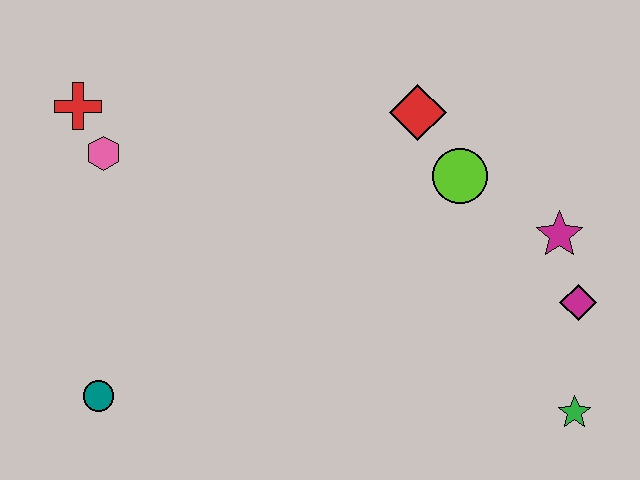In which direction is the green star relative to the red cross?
The green star is to the right of the red cross.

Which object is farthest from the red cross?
The green star is farthest from the red cross.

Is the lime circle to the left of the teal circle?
No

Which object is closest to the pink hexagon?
The red cross is closest to the pink hexagon.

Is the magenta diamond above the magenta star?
No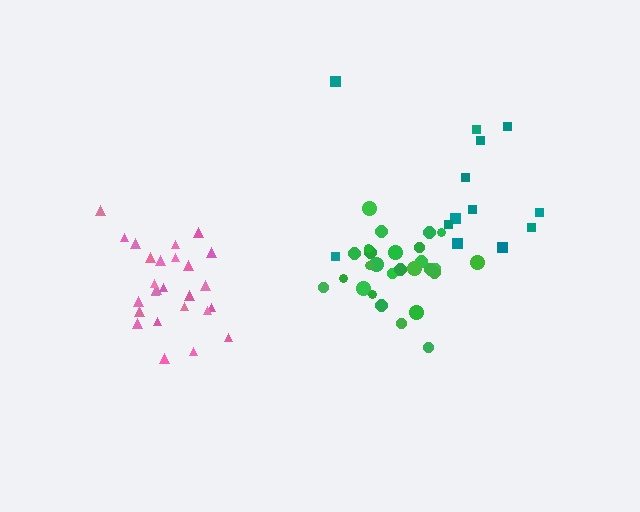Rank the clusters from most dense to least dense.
green, pink, teal.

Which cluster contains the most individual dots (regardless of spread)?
Green (27).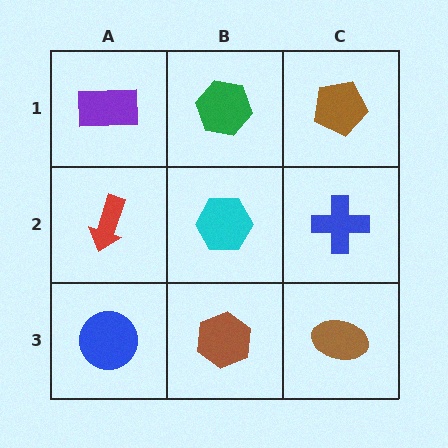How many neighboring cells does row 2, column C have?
3.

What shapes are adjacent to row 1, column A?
A red arrow (row 2, column A), a green hexagon (row 1, column B).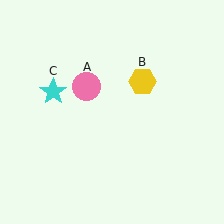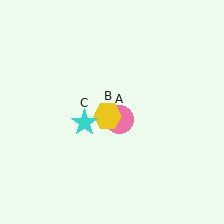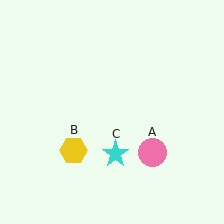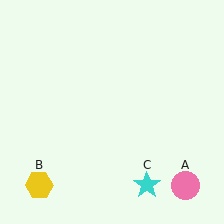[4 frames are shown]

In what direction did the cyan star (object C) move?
The cyan star (object C) moved down and to the right.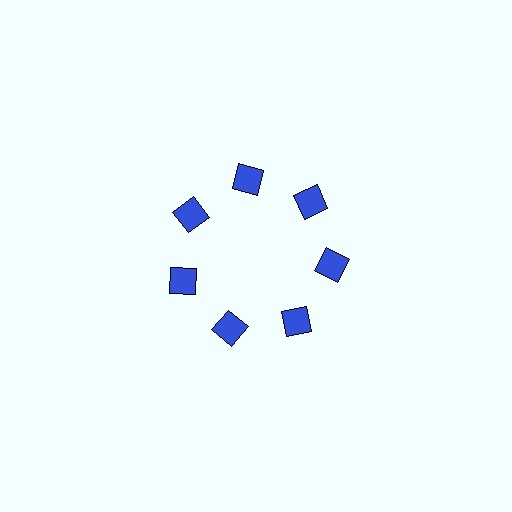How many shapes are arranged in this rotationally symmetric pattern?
There are 7 shapes, arranged in 7 groups of 1.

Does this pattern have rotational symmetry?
Yes, this pattern has 7-fold rotational symmetry. It looks the same after rotating 51 degrees around the center.